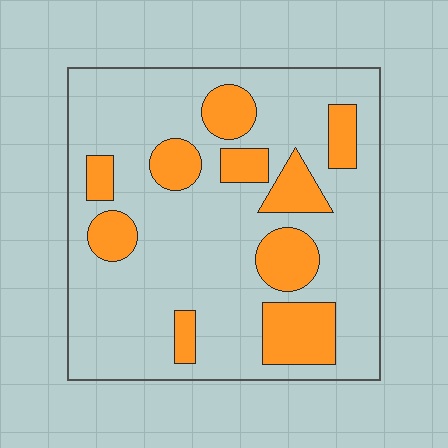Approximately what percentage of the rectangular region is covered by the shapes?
Approximately 25%.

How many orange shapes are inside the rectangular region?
10.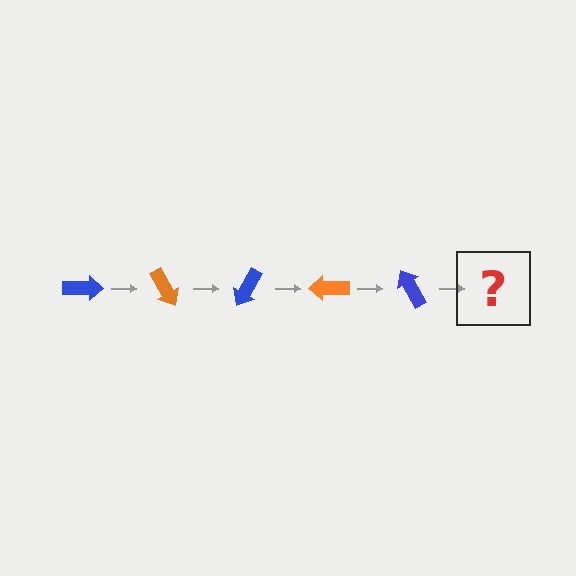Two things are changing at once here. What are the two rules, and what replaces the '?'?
The two rules are that it rotates 60 degrees each step and the color cycles through blue and orange. The '?' should be an orange arrow, rotated 300 degrees from the start.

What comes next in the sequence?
The next element should be an orange arrow, rotated 300 degrees from the start.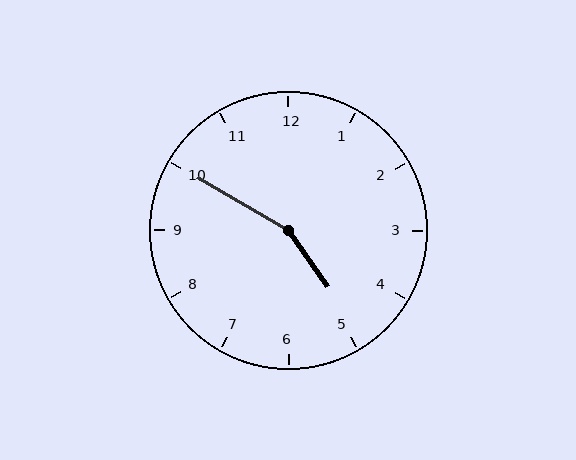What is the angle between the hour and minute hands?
Approximately 155 degrees.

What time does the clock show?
4:50.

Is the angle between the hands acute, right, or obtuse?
It is obtuse.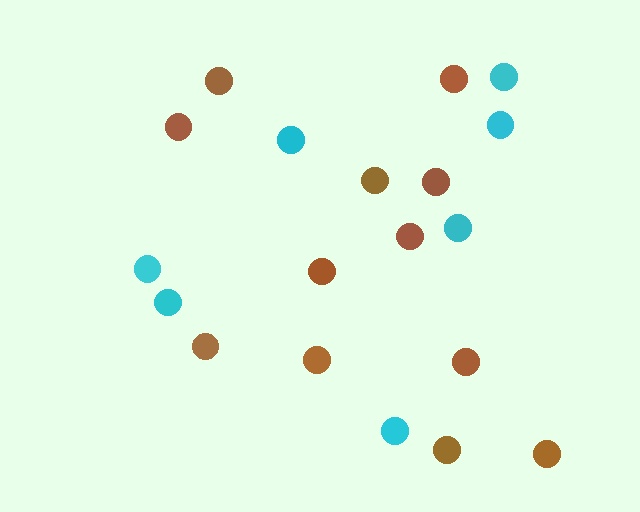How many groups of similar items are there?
There are 2 groups: one group of brown circles (12) and one group of cyan circles (7).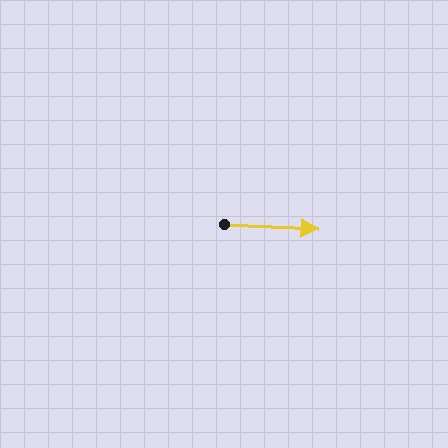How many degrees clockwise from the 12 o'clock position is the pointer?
Approximately 93 degrees.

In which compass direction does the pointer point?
East.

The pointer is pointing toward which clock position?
Roughly 3 o'clock.